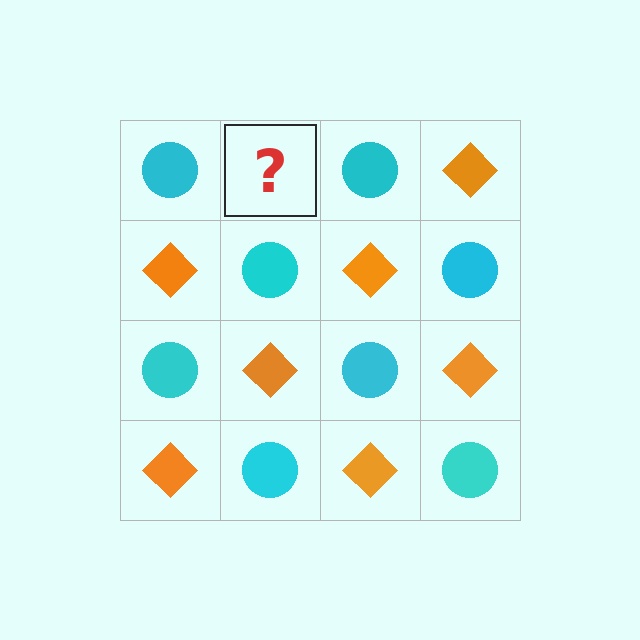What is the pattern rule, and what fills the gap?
The rule is that it alternates cyan circle and orange diamond in a checkerboard pattern. The gap should be filled with an orange diamond.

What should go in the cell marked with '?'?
The missing cell should contain an orange diamond.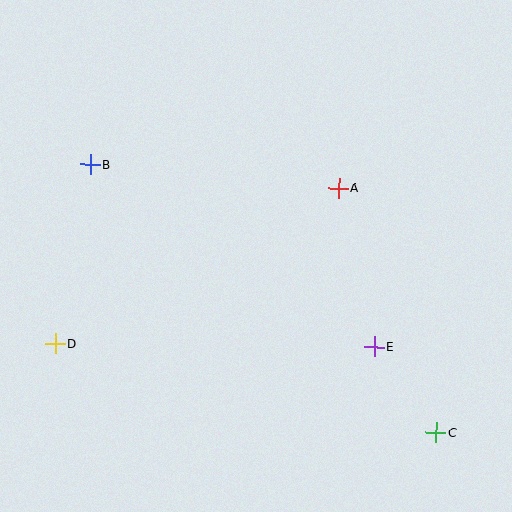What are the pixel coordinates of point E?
Point E is at (374, 346).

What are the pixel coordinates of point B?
Point B is at (90, 165).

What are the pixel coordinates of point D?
Point D is at (55, 344).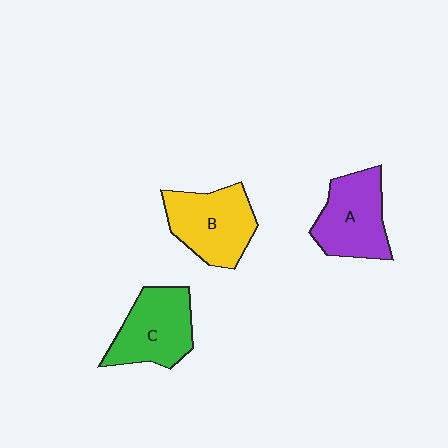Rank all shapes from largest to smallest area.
From largest to smallest: B (yellow), A (purple), C (green).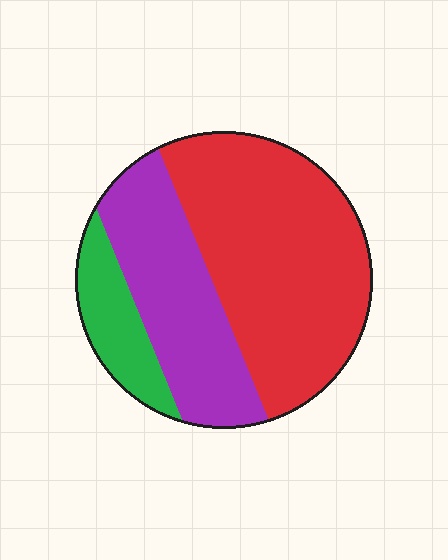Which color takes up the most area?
Red, at roughly 55%.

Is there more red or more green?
Red.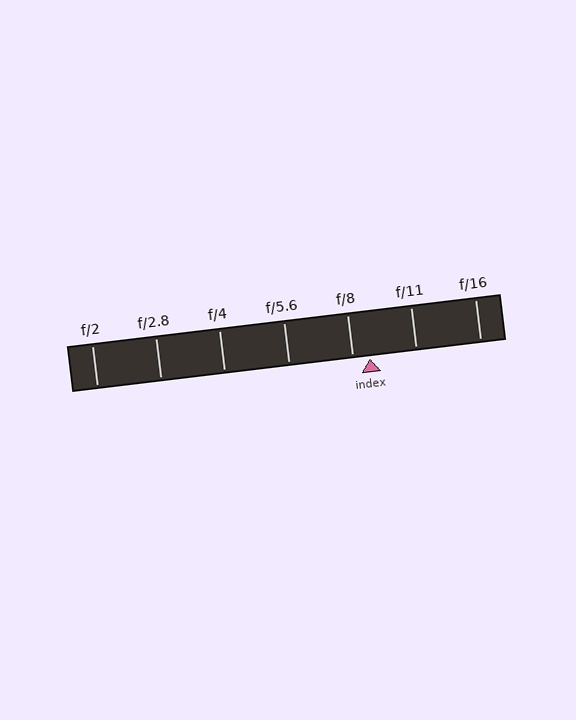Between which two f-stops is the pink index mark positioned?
The index mark is between f/8 and f/11.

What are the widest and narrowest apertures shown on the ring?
The widest aperture shown is f/2 and the narrowest is f/16.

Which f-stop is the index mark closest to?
The index mark is closest to f/8.